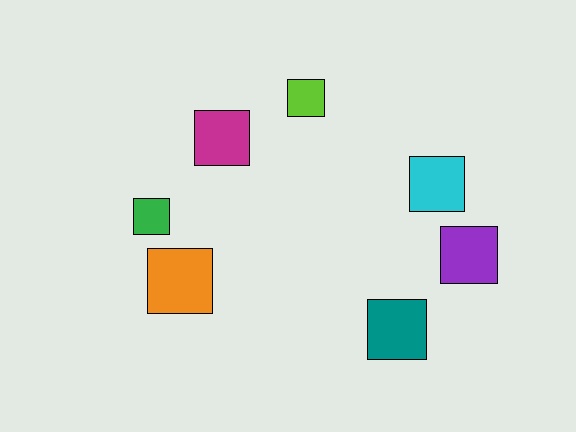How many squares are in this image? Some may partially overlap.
There are 7 squares.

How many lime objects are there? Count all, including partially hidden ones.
There is 1 lime object.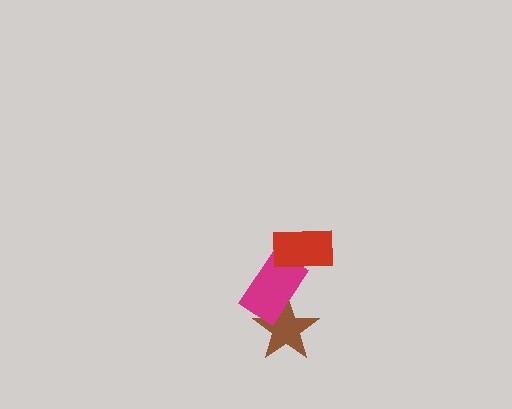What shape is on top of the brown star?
The magenta rectangle is on top of the brown star.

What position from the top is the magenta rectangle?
The magenta rectangle is 2nd from the top.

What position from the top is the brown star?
The brown star is 3rd from the top.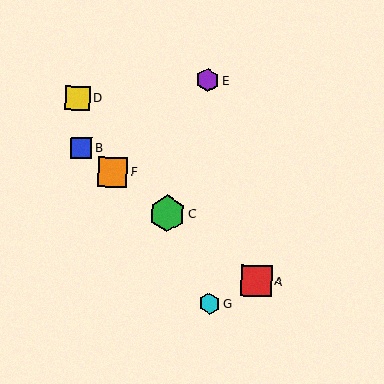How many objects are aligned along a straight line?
4 objects (A, B, C, F) are aligned along a straight line.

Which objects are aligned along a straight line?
Objects A, B, C, F are aligned along a straight line.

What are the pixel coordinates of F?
Object F is at (113, 172).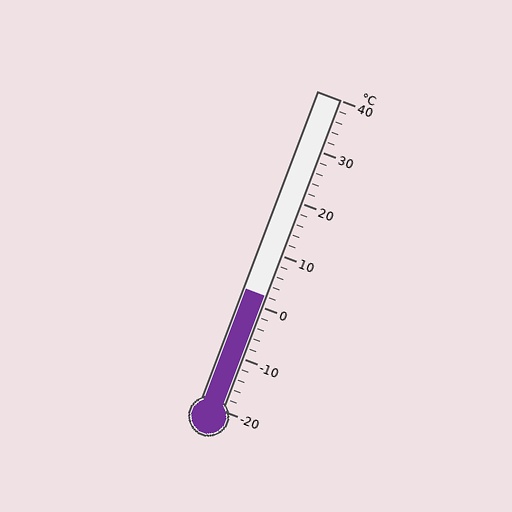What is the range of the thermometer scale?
The thermometer scale ranges from -20°C to 40°C.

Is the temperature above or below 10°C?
The temperature is below 10°C.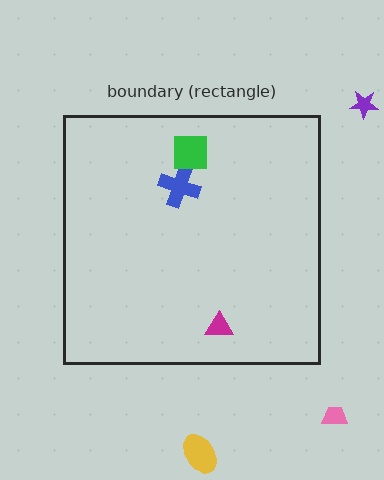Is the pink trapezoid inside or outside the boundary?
Outside.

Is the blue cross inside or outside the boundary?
Inside.